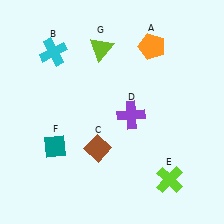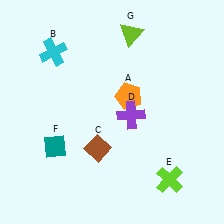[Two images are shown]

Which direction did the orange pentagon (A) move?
The orange pentagon (A) moved down.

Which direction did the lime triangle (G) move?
The lime triangle (G) moved right.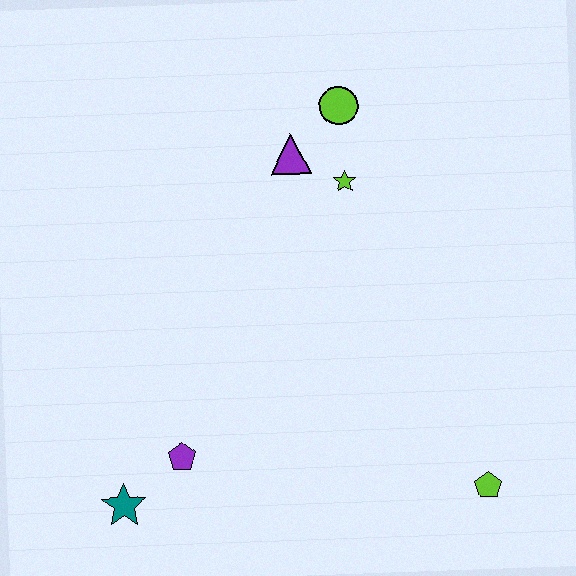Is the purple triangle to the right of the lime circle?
No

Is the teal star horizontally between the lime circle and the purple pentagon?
No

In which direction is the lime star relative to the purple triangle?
The lime star is to the right of the purple triangle.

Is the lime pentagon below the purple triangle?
Yes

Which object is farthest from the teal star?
The lime circle is farthest from the teal star.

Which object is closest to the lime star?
The purple triangle is closest to the lime star.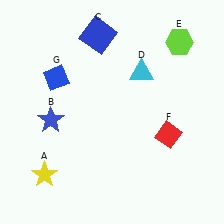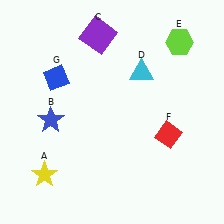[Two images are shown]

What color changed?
The square (C) changed from blue in Image 1 to purple in Image 2.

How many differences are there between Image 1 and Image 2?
There is 1 difference between the two images.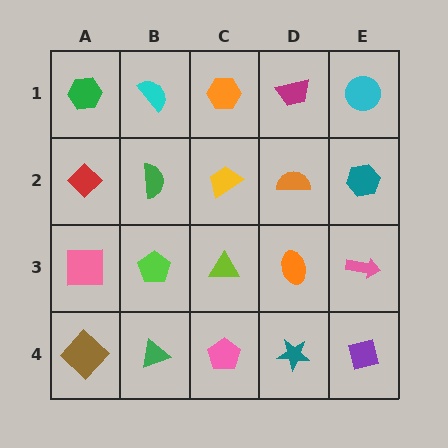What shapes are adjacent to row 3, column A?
A red diamond (row 2, column A), a brown diamond (row 4, column A), a lime pentagon (row 3, column B).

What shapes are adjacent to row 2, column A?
A green hexagon (row 1, column A), a pink square (row 3, column A), a green semicircle (row 2, column B).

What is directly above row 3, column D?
An orange semicircle.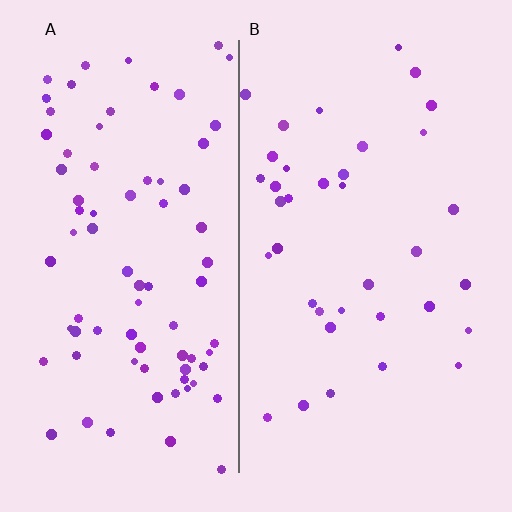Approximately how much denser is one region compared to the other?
Approximately 2.2× — region A over region B.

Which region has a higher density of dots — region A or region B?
A (the left).